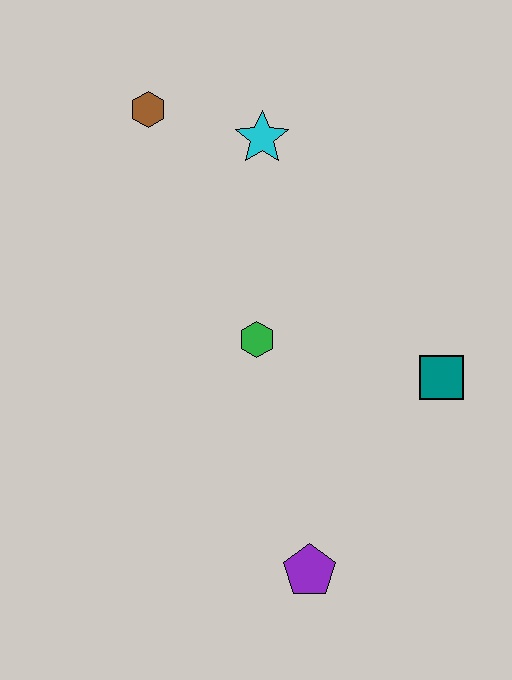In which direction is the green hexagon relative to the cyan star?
The green hexagon is below the cyan star.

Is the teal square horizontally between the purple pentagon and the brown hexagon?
No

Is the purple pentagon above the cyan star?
No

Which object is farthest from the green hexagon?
The brown hexagon is farthest from the green hexagon.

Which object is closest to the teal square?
The green hexagon is closest to the teal square.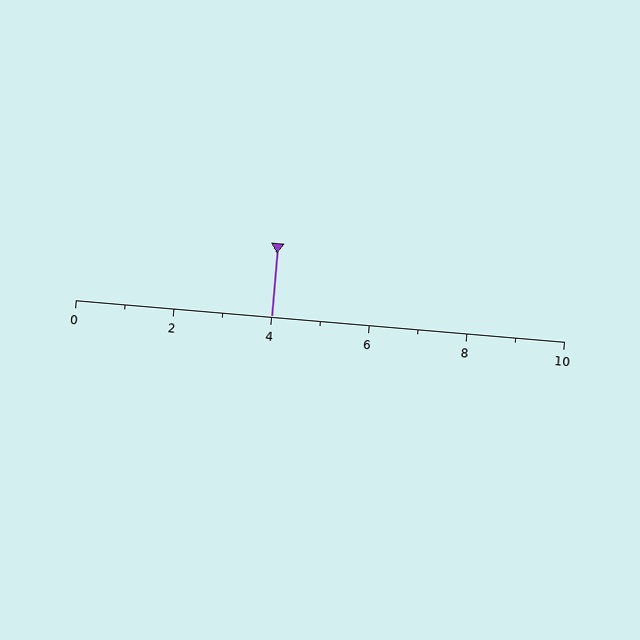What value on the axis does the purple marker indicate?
The marker indicates approximately 4.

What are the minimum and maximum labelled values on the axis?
The axis runs from 0 to 10.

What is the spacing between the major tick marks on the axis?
The major ticks are spaced 2 apart.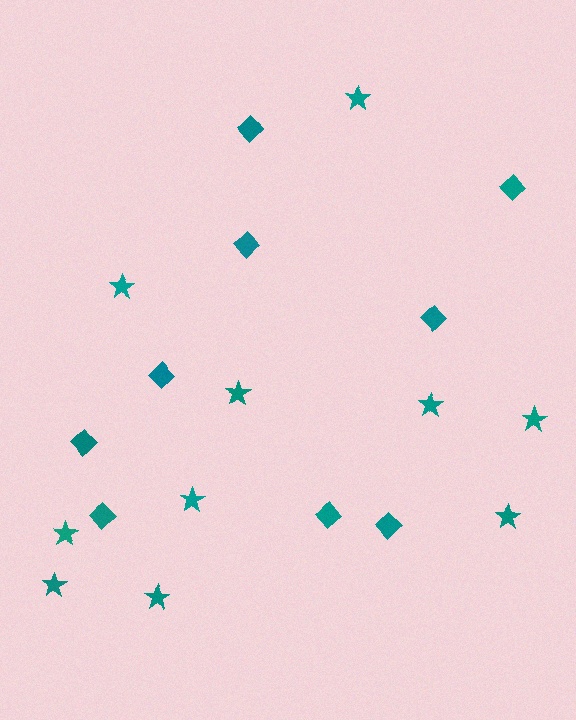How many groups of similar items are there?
There are 2 groups: one group of diamonds (9) and one group of stars (10).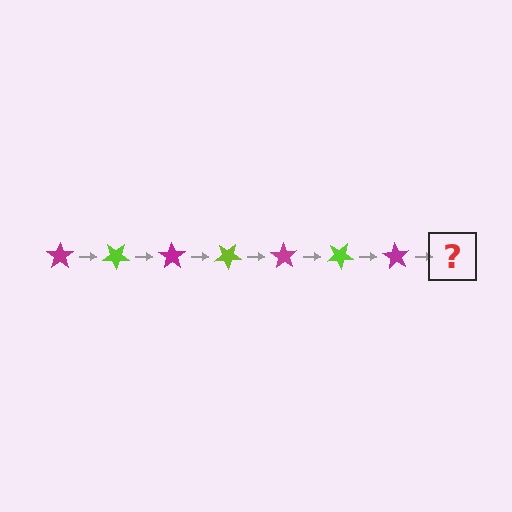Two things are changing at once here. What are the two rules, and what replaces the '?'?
The two rules are that it rotates 35 degrees each step and the color cycles through magenta and lime. The '?' should be a lime star, rotated 245 degrees from the start.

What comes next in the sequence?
The next element should be a lime star, rotated 245 degrees from the start.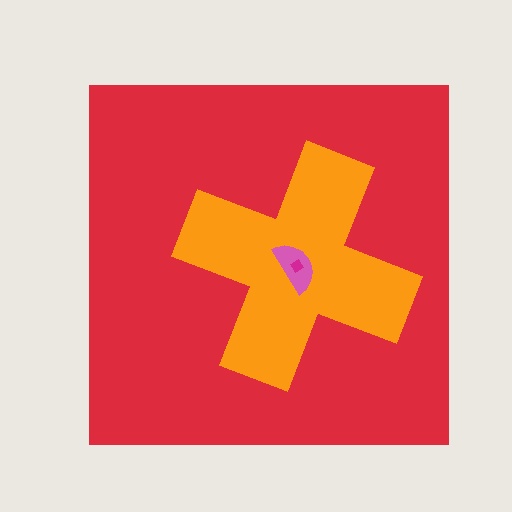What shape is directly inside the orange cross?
The pink semicircle.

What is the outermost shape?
The red square.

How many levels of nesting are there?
4.